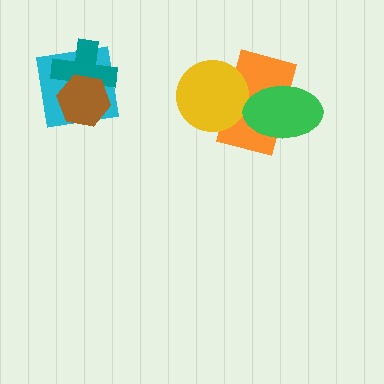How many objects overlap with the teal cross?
2 objects overlap with the teal cross.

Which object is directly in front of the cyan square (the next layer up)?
The teal cross is directly in front of the cyan square.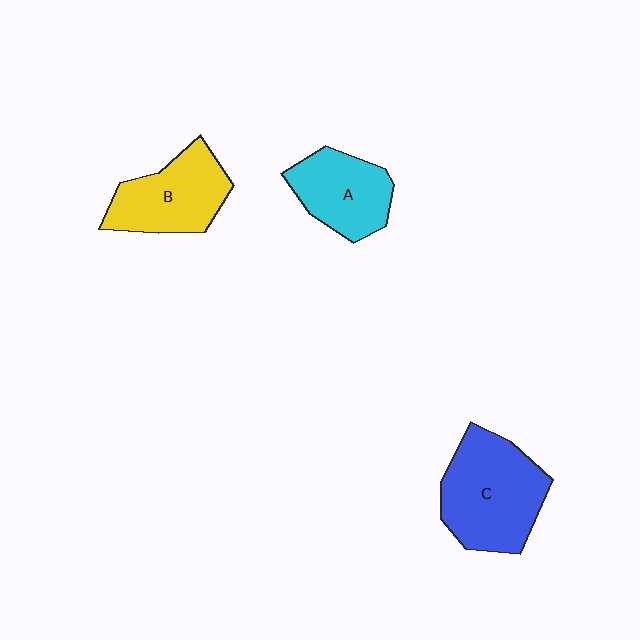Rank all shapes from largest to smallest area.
From largest to smallest: C (blue), B (yellow), A (cyan).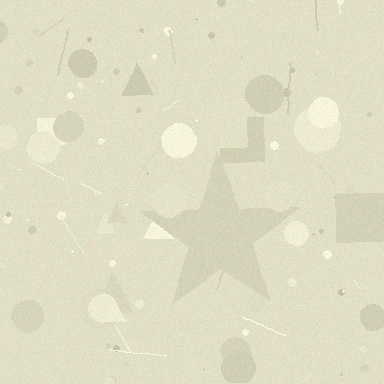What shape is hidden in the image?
A star is hidden in the image.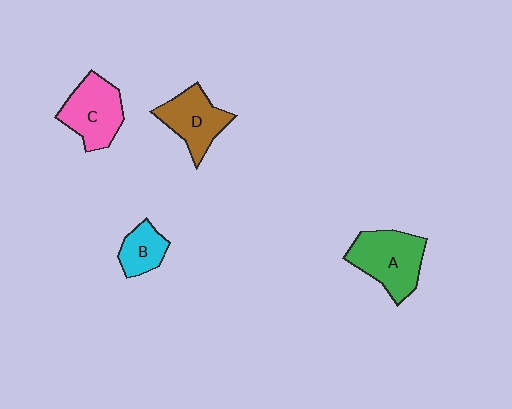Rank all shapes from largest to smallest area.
From largest to smallest: A (green), C (pink), D (brown), B (cyan).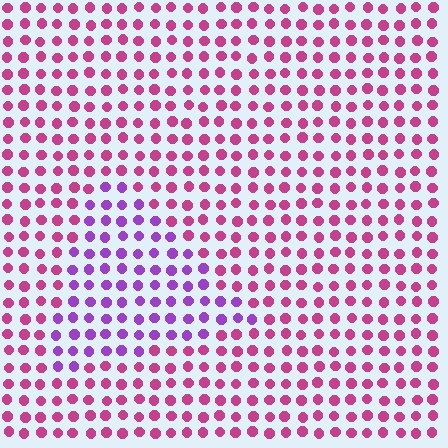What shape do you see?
I see a triangle.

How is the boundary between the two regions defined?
The boundary is defined purely by a slight shift in hue (about 44 degrees). Spacing, size, and orientation are identical on both sides.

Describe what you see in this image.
The image is filled with small magenta elements in a uniform arrangement. A triangle-shaped region is visible where the elements are tinted to a slightly different hue, forming a subtle color boundary.